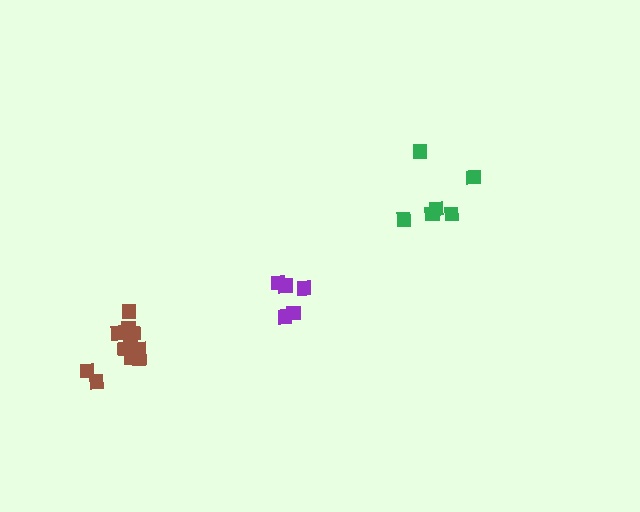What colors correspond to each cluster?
The clusters are colored: green, brown, purple.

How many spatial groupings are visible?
There are 3 spatial groupings.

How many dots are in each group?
Group 1: 6 dots, Group 2: 11 dots, Group 3: 5 dots (22 total).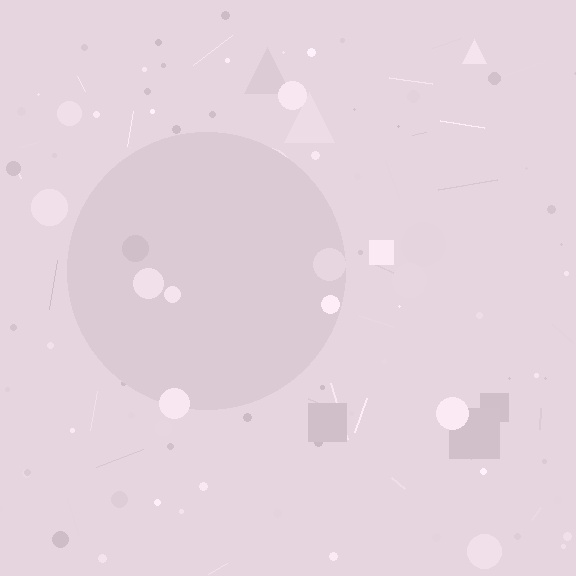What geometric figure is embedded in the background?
A circle is embedded in the background.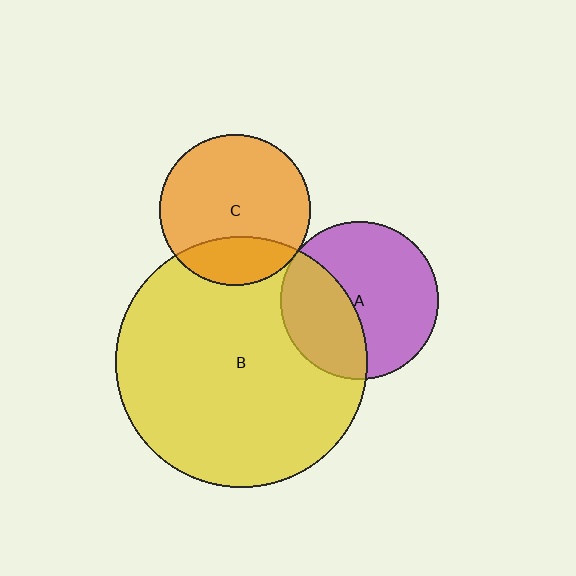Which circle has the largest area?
Circle B (yellow).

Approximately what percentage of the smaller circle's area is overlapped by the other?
Approximately 25%.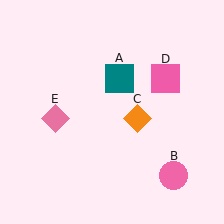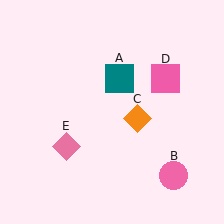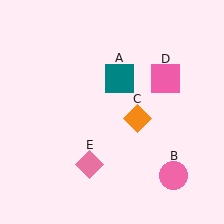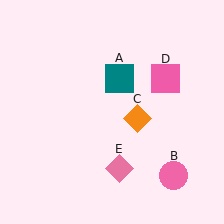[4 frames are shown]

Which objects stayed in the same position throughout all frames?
Teal square (object A) and pink circle (object B) and orange diamond (object C) and pink square (object D) remained stationary.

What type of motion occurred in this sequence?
The pink diamond (object E) rotated counterclockwise around the center of the scene.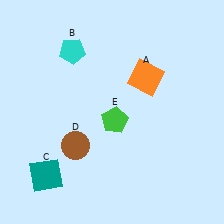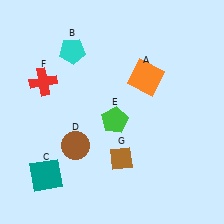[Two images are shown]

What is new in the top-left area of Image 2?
A red cross (F) was added in the top-left area of Image 2.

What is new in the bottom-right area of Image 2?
A brown diamond (G) was added in the bottom-right area of Image 2.